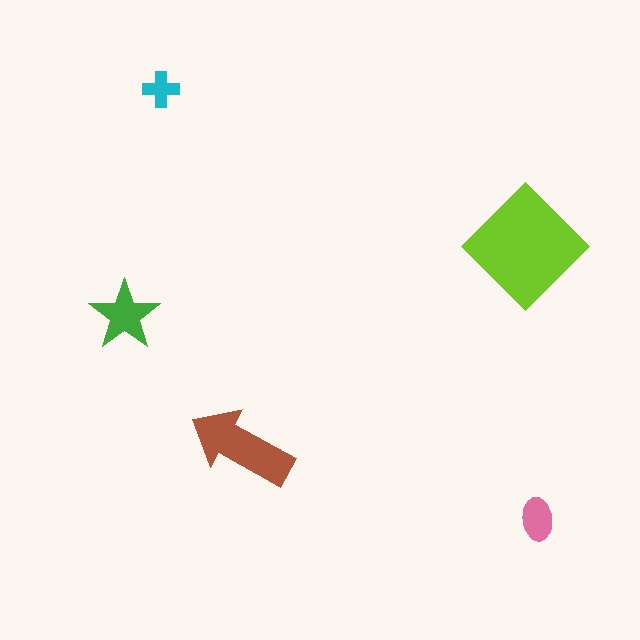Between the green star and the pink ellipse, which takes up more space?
The green star.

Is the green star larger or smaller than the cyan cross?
Larger.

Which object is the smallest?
The cyan cross.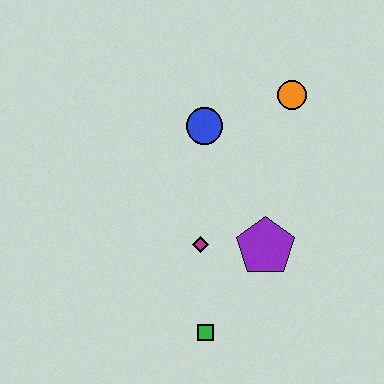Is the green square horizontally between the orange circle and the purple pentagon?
No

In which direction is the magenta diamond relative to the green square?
The magenta diamond is above the green square.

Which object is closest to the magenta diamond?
The purple pentagon is closest to the magenta diamond.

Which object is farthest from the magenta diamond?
The orange circle is farthest from the magenta diamond.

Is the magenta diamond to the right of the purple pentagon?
No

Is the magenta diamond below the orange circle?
Yes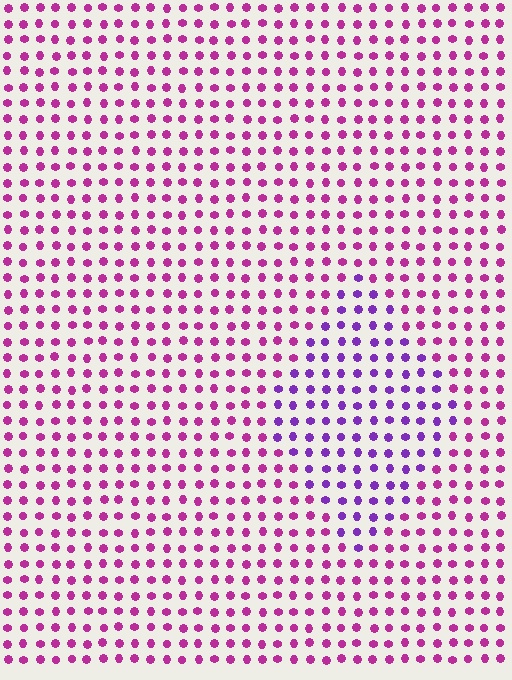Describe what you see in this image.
The image is filled with small magenta elements in a uniform arrangement. A diamond-shaped region is visible where the elements are tinted to a slightly different hue, forming a subtle color boundary.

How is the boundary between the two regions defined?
The boundary is defined purely by a slight shift in hue (about 38 degrees). Spacing, size, and orientation are identical on both sides.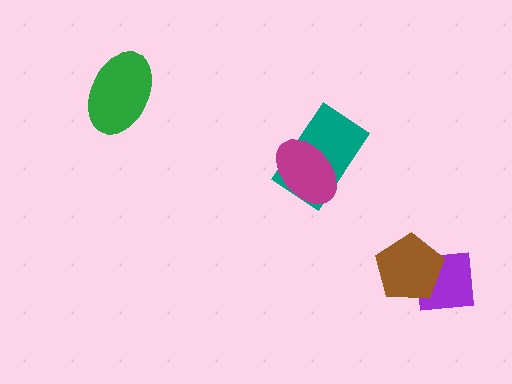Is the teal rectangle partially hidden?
Yes, it is partially covered by another shape.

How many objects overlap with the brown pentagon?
1 object overlaps with the brown pentagon.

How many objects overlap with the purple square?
1 object overlaps with the purple square.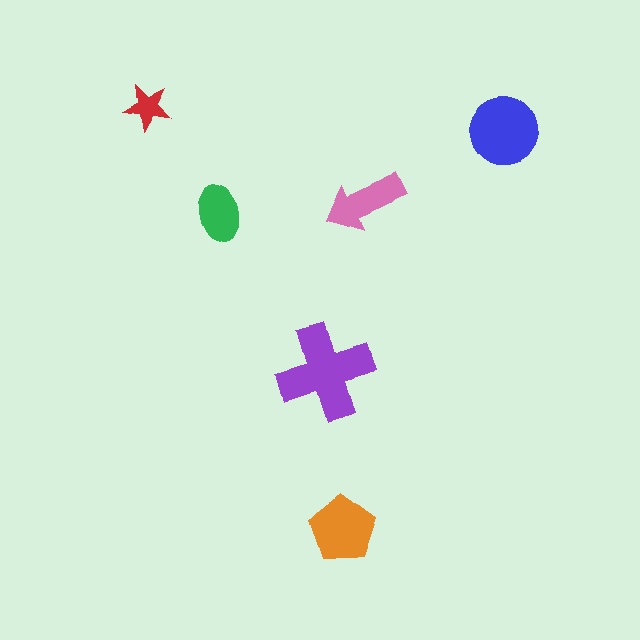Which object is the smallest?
The red star.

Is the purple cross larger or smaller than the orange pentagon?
Larger.